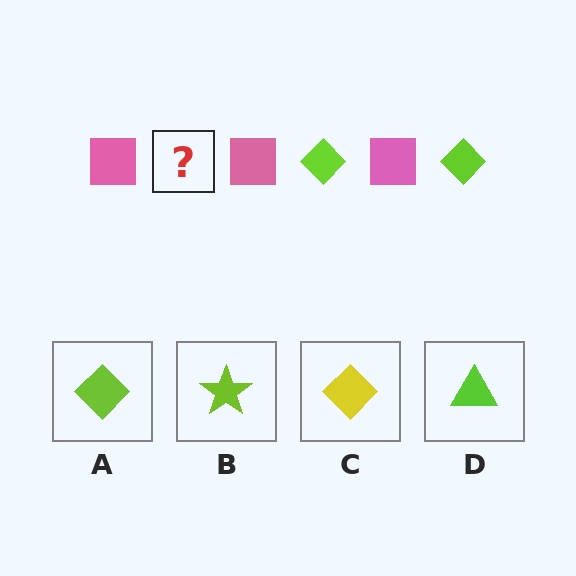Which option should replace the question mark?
Option A.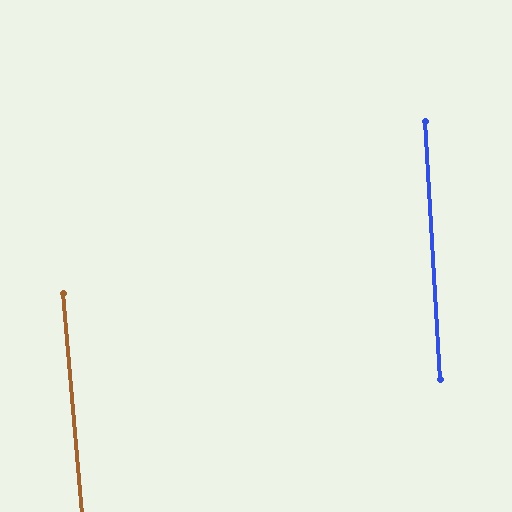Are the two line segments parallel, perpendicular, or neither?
Parallel — their directions differ by only 1.7°.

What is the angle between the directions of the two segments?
Approximately 2 degrees.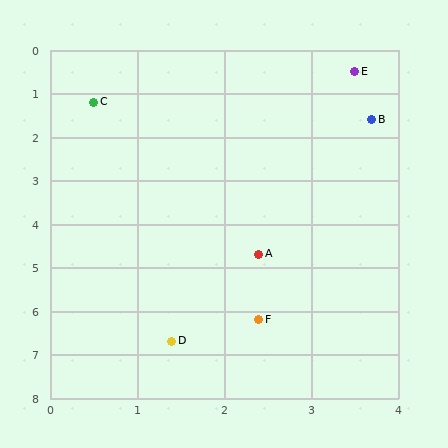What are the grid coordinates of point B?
Point B is at approximately (3.7, 1.6).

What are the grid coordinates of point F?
Point F is at approximately (2.4, 6.2).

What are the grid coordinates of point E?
Point E is at approximately (3.5, 0.5).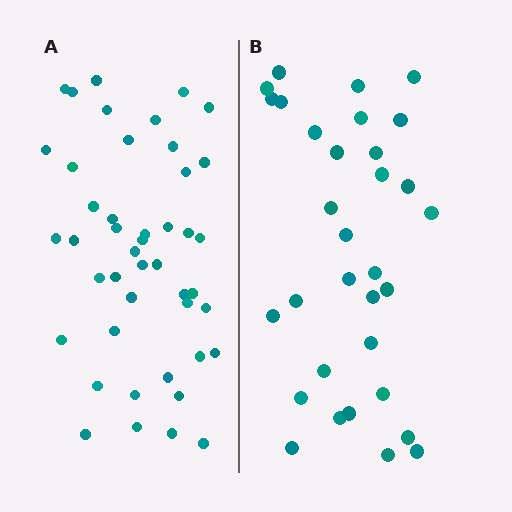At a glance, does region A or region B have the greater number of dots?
Region A (the left region) has more dots.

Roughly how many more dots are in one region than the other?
Region A has approximately 15 more dots than region B.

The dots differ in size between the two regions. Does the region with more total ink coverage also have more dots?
No. Region B has more total ink coverage because its dots are larger, but region A actually contains more individual dots. Total area can be misleading — the number of items is what matters here.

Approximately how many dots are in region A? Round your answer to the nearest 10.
About 40 dots. (The exact count is 45, which rounds to 40.)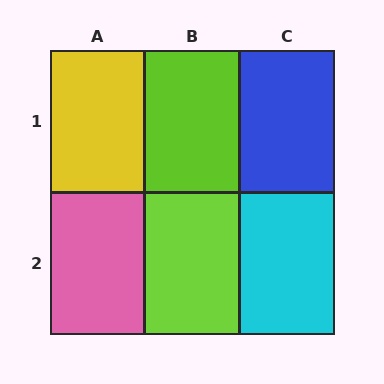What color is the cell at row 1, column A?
Yellow.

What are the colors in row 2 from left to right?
Pink, lime, cyan.